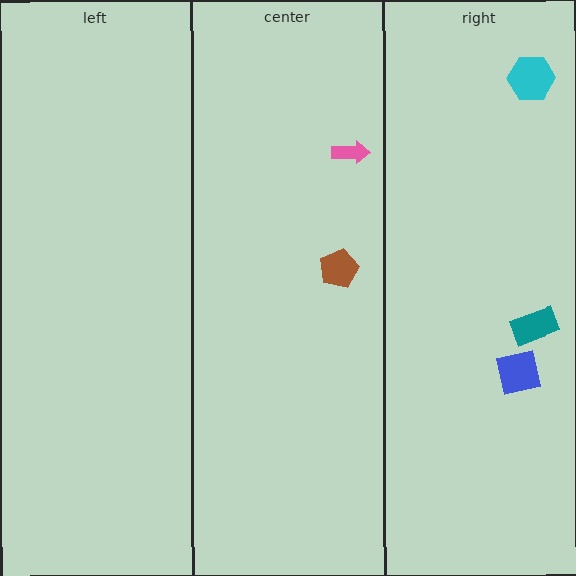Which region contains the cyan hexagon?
The right region.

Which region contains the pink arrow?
The center region.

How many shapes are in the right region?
3.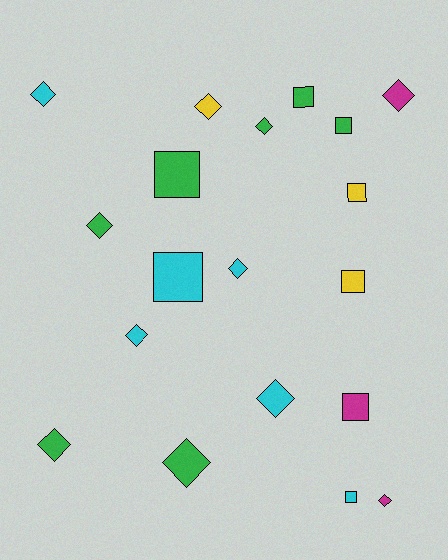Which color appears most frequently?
Green, with 7 objects.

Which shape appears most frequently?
Diamond, with 11 objects.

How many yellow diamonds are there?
There is 1 yellow diamond.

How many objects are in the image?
There are 19 objects.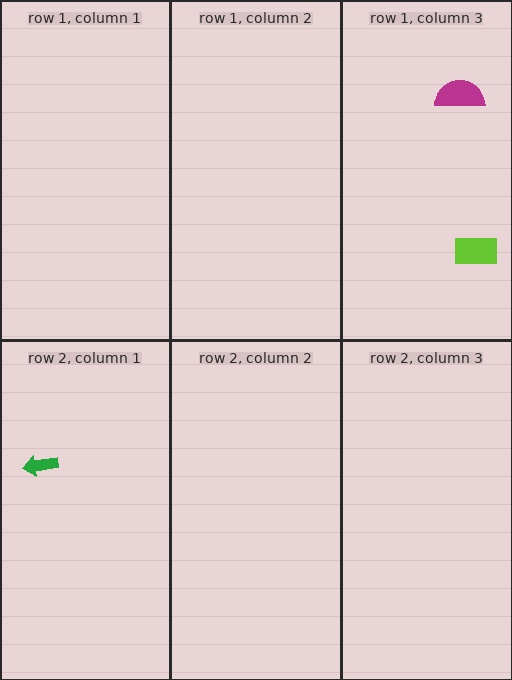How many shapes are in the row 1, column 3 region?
2.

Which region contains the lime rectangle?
The row 1, column 3 region.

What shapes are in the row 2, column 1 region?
The green arrow.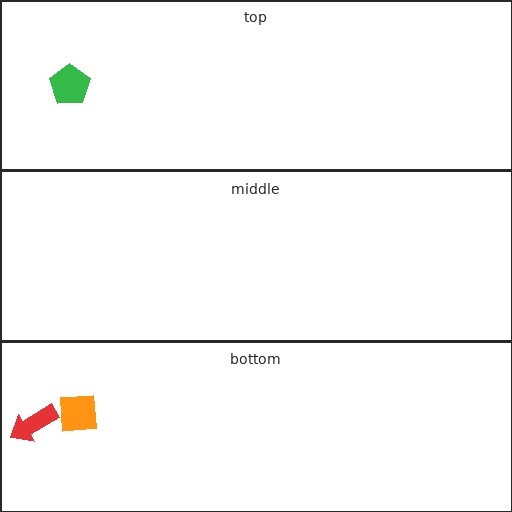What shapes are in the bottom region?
The orange square, the red arrow.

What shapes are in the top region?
The green pentagon.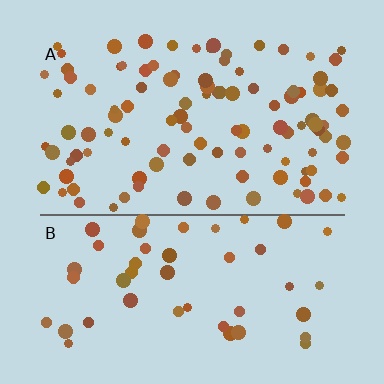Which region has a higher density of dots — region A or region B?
A (the top).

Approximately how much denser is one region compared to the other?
Approximately 2.1× — region A over region B.